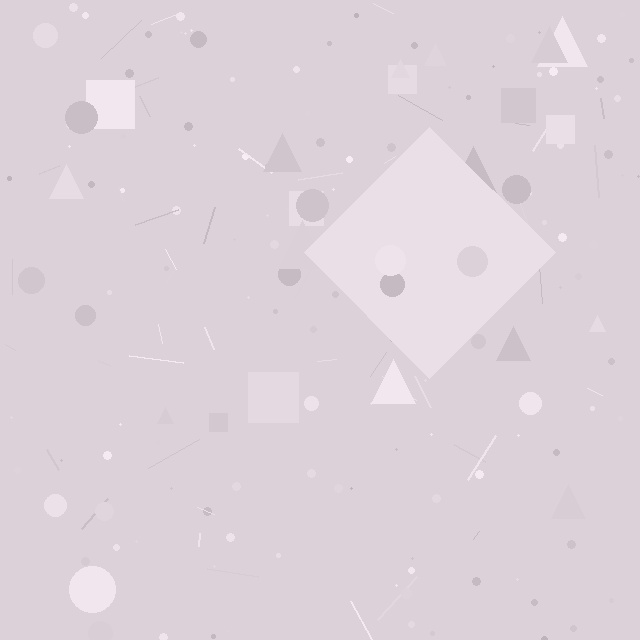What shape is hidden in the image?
A diamond is hidden in the image.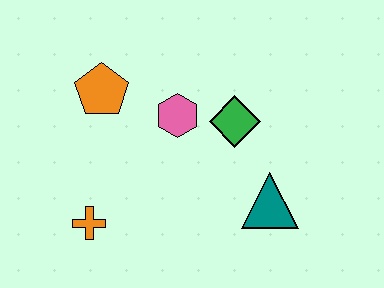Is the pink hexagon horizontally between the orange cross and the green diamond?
Yes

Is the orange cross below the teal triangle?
Yes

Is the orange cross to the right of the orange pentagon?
No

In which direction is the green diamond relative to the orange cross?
The green diamond is to the right of the orange cross.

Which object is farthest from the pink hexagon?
The orange cross is farthest from the pink hexagon.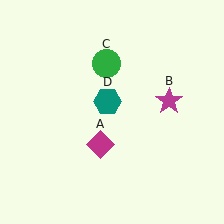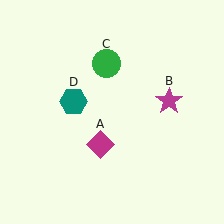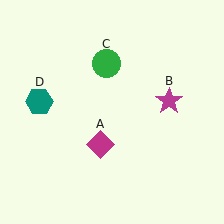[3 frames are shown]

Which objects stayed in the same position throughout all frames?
Magenta diamond (object A) and magenta star (object B) and green circle (object C) remained stationary.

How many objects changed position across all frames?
1 object changed position: teal hexagon (object D).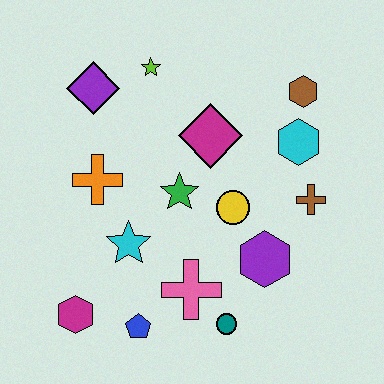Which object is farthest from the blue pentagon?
The brown hexagon is farthest from the blue pentagon.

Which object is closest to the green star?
The yellow circle is closest to the green star.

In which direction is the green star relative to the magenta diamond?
The green star is below the magenta diamond.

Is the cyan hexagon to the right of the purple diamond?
Yes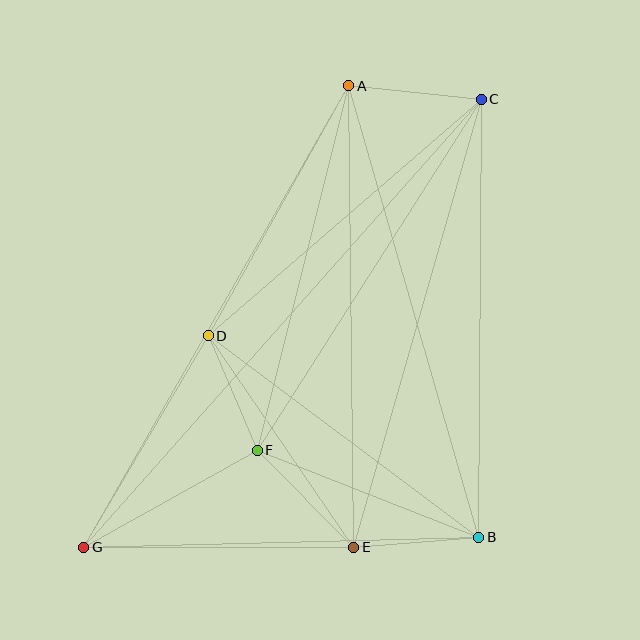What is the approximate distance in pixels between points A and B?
The distance between A and B is approximately 470 pixels.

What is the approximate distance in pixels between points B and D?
The distance between B and D is approximately 337 pixels.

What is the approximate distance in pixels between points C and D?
The distance between C and D is approximately 361 pixels.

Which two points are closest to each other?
Points D and F are closest to each other.